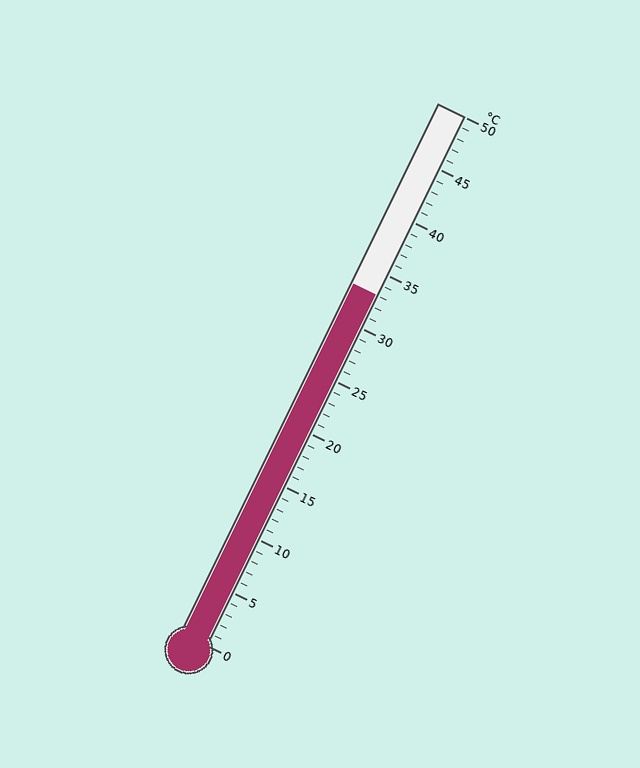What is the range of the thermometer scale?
The thermometer scale ranges from 0°C to 50°C.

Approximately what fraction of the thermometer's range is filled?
The thermometer is filled to approximately 65% of its range.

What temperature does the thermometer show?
The thermometer shows approximately 33°C.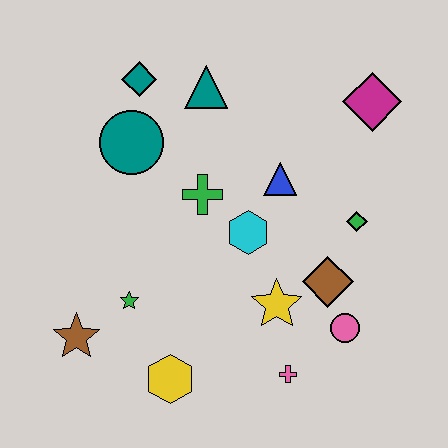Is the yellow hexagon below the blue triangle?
Yes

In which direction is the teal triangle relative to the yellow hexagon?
The teal triangle is above the yellow hexagon.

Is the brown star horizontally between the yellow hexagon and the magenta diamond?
No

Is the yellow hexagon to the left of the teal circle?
No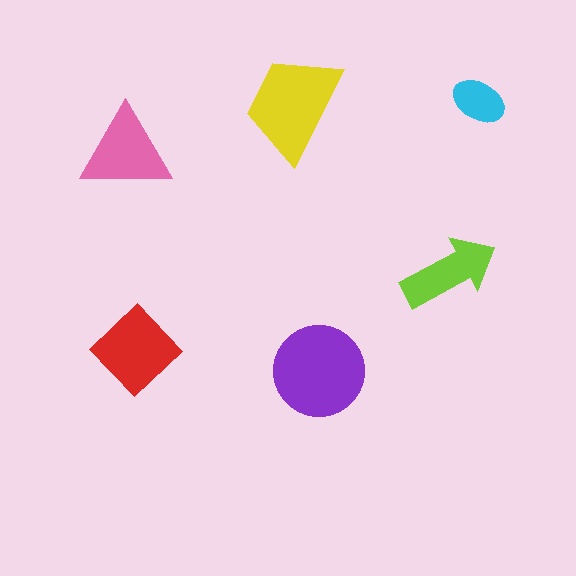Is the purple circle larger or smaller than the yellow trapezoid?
Larger.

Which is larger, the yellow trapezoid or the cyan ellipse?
The yellow trapezoid.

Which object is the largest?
The purple circle.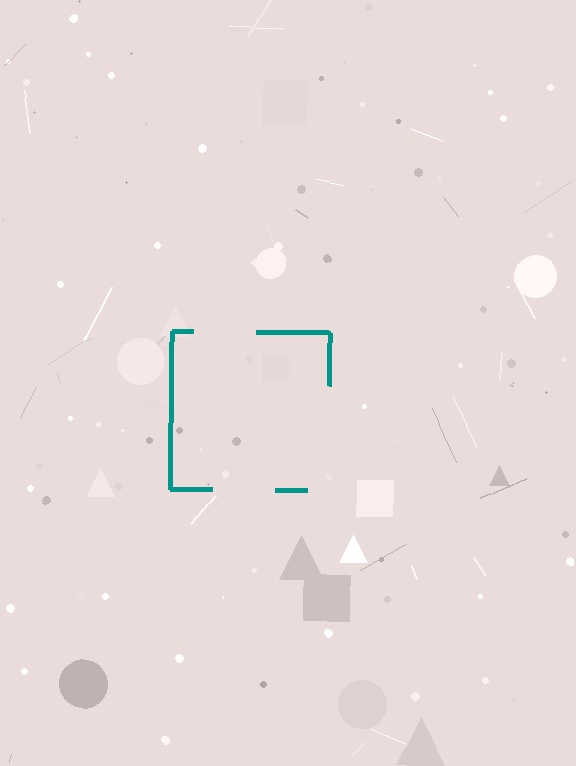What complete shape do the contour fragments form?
The contour fragments form a square.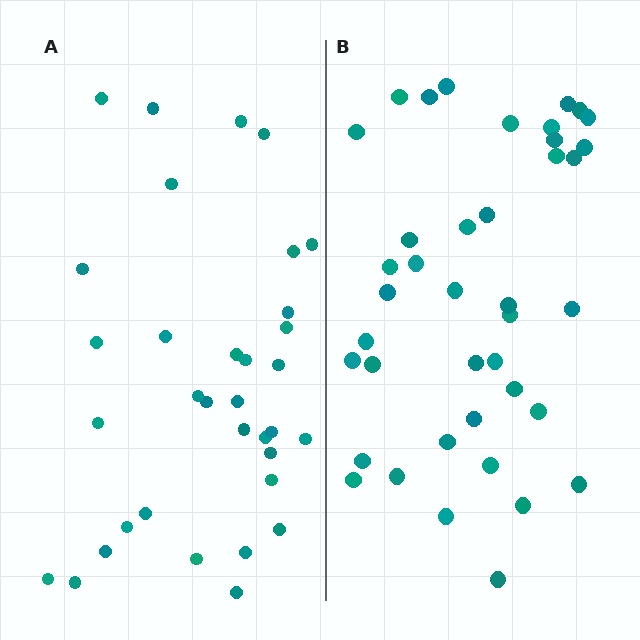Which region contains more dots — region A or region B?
Region B (the right region) has more dots.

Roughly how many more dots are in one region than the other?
Region B has about 6 more dots than region A.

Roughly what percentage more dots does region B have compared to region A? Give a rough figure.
About 20% more.